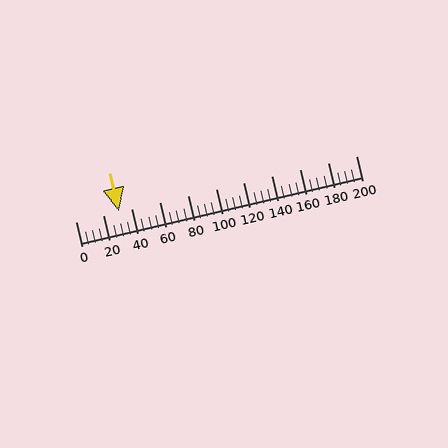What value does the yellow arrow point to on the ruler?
The yellow arrow points to approximately 31.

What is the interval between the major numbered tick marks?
The major tick marks are spaced 20 units apart.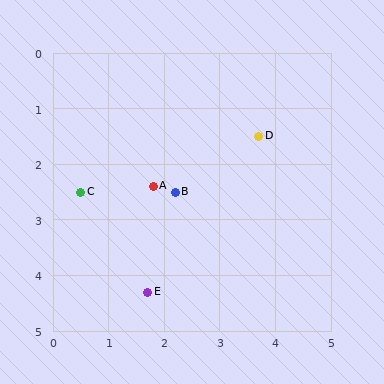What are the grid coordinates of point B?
Point B is at approximately (2.2, 2.5).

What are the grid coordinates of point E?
Point E is at approximately (1.7, 4.3).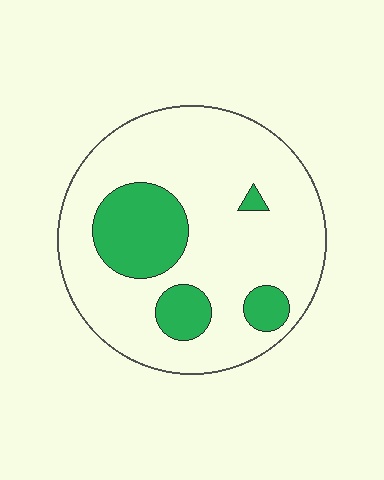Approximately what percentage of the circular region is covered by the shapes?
Approximately 20%.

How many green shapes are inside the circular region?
4.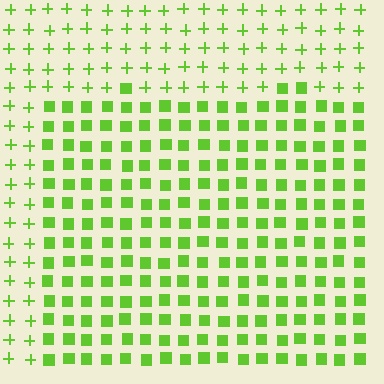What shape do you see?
I see a rectangle.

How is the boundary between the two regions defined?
The boundary is defined by a change in element shape: squares inside vs. plus signs outside. All elements share the same color and spacing.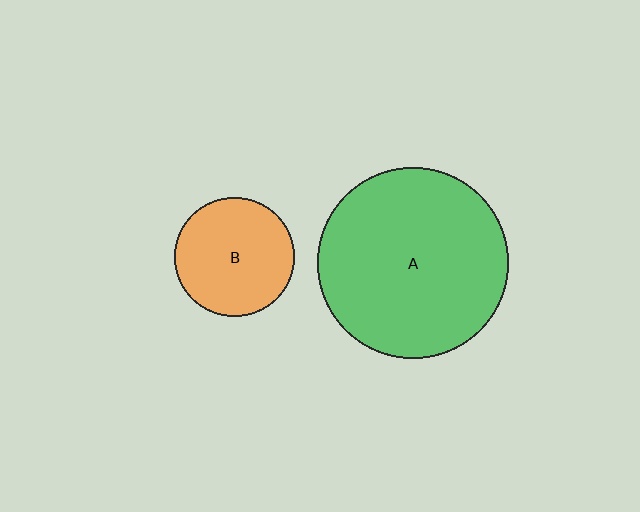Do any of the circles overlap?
No, none of the circles overlap.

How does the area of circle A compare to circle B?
Approximately 2.5 times.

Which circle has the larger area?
Circle A (green).